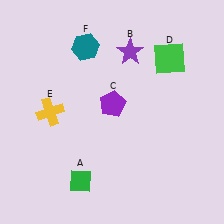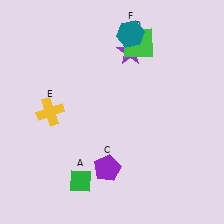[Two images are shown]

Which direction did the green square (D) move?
The green square (D) moved left.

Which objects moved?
The objects that moved are: the purple pentagon (C), the green square (D), the teal hexagon (F).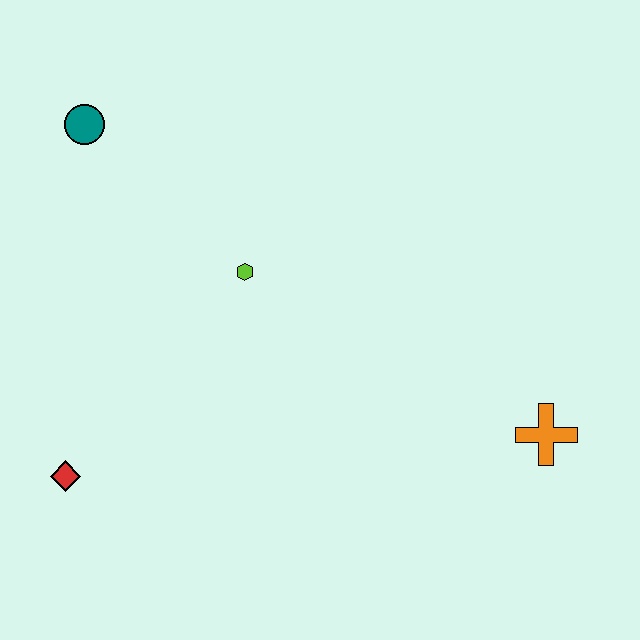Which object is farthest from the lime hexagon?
The orange cross is farthest from the lime hexagon.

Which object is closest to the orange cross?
The lime hexagon is closest to the orange cross.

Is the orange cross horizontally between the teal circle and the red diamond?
No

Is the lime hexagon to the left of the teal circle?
No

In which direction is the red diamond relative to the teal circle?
The red diamond is below the teal circle.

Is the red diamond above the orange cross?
No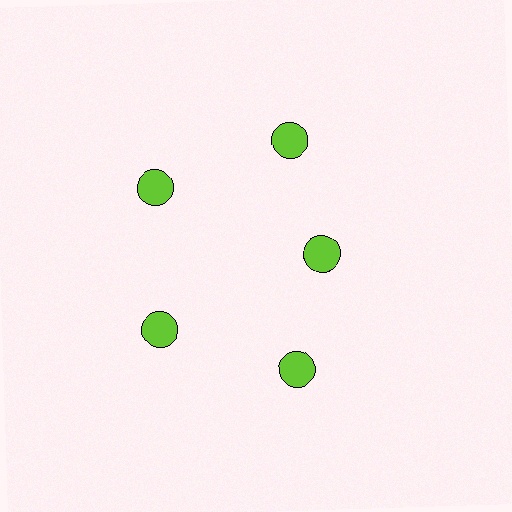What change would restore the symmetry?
The symmetry would be restored by moving it outward, back onto the ring so that all 5 circles sit at equal angles and equal distance from the center.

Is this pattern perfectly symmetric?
No. The 5 lime circles are arranged in a ring, but one element near the 3 o'clock position is pulled inward toward the center, breaking the 5-fold rotational symmetry.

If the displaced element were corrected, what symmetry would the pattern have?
It would have 5-fold rotational symmetry — the pattern would map onto itself every 72 degrees.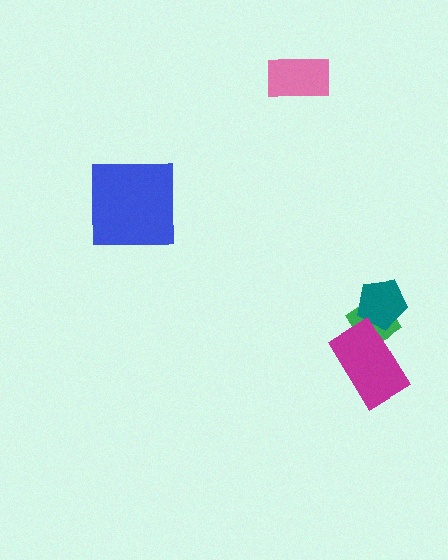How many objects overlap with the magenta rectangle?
1 object overlaps with the magenta rectangle.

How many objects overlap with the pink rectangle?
0 objects overlap with the pink rectangle.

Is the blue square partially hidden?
No, no other shape covers it.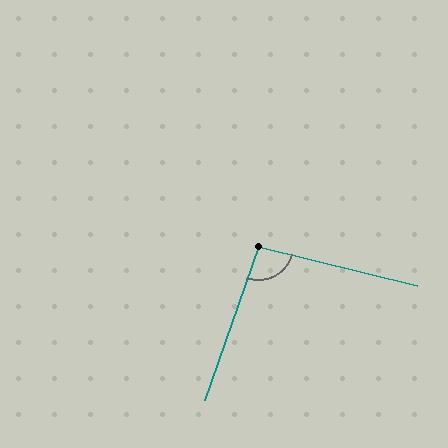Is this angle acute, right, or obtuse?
It is obtuse.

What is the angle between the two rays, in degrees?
Approximately 95 degrees.